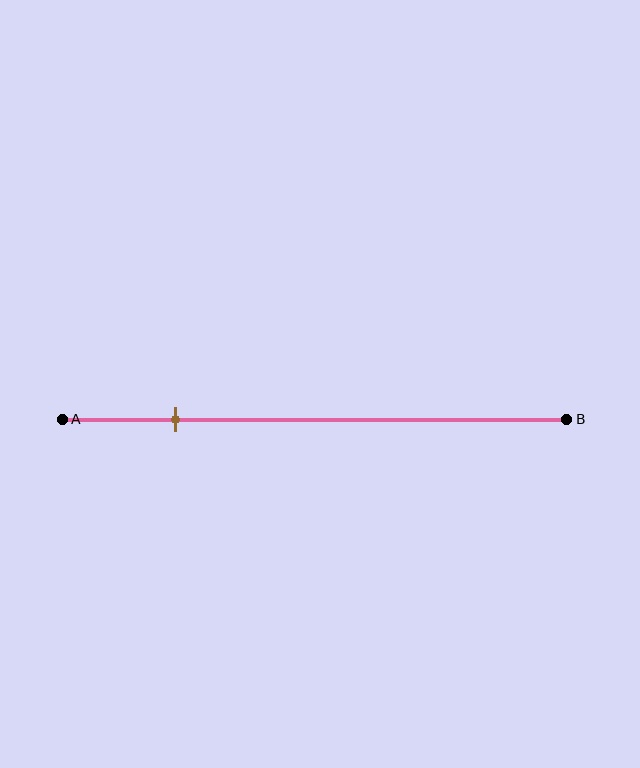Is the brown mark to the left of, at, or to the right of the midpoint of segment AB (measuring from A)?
The brown mark is to the left of the midpoint of segment AB.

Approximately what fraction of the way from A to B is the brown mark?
The brown mark is approximately 20% of the way from A to B.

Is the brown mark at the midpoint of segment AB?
No, the mark is at about 20% from A, not at the 50% midpoint.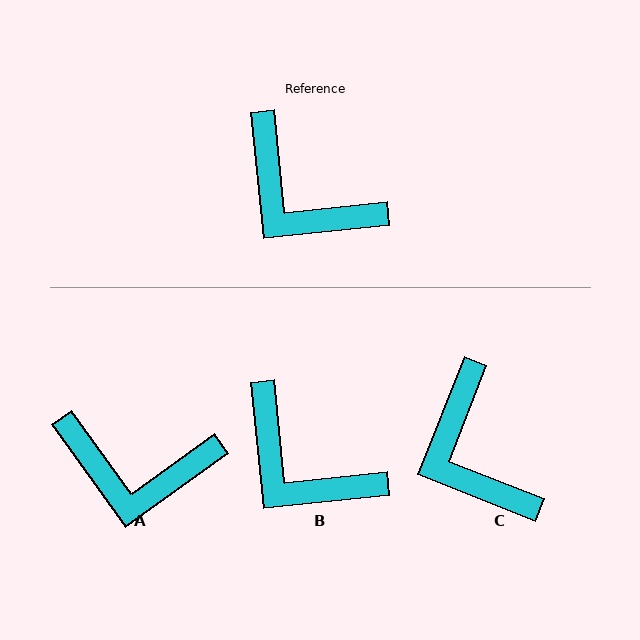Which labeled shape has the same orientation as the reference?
B.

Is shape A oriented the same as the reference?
No, it is off by about 30 degrees.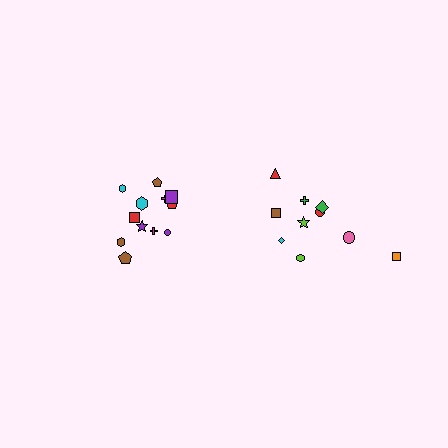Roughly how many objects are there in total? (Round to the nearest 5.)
Roughly 20 objects in total.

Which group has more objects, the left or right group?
The left group.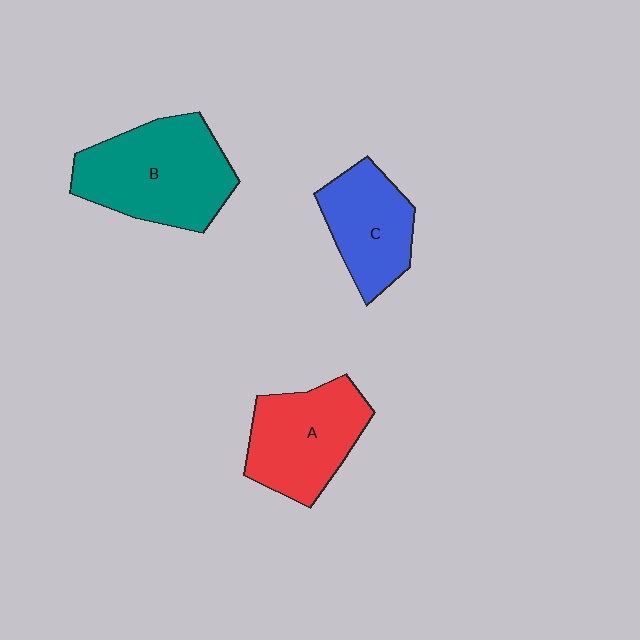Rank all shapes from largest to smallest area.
From largest to smallest: B (teal), A (red), C (blue).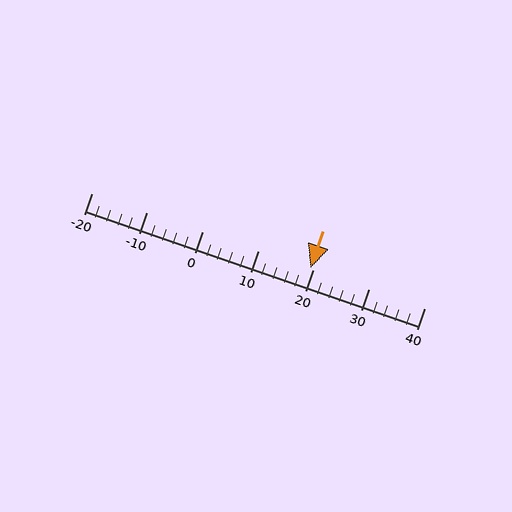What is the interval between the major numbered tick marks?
The major tick marks are spaced 10 units apart.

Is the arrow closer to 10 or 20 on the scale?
The arrow is closer to 20.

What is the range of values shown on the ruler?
The ruler shows values from -20 to 40.